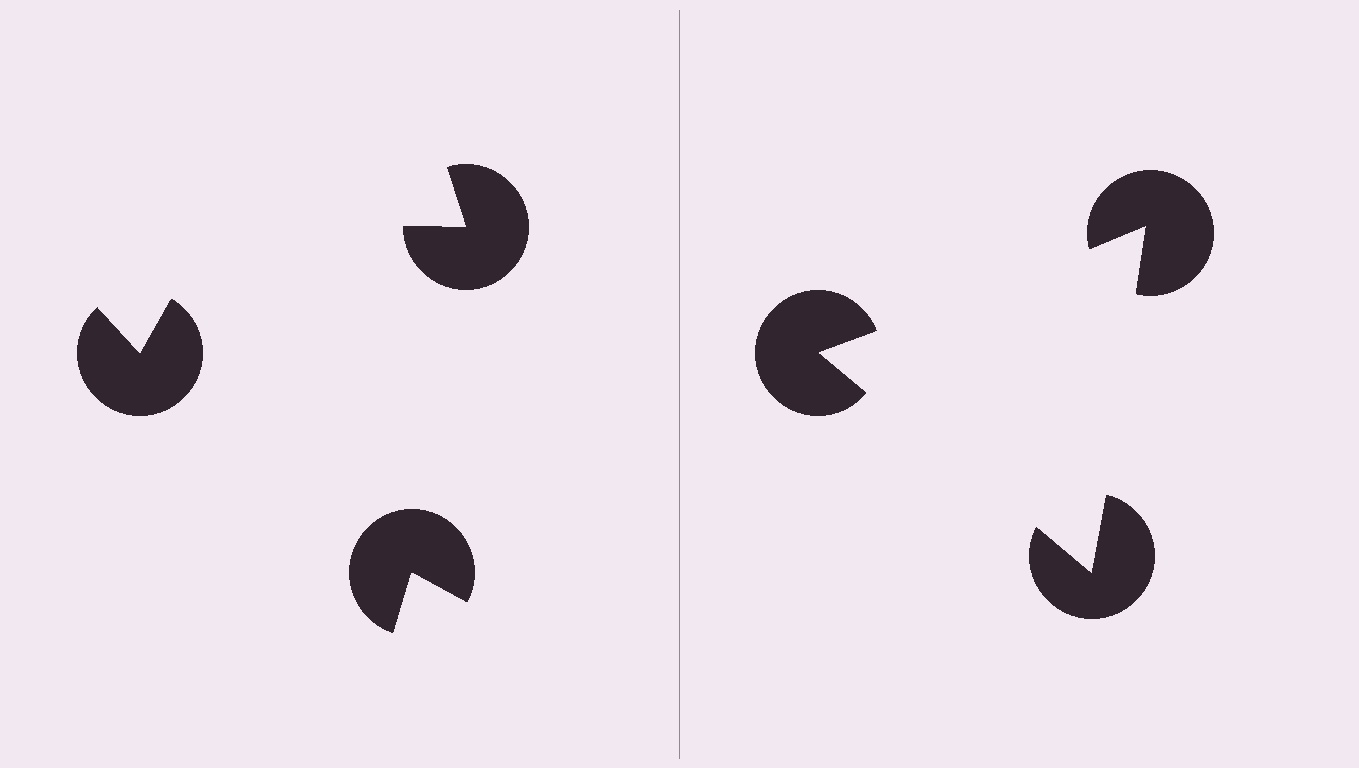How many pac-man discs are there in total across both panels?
6 — 3 on each side.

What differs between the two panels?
The pac-man discs are positioned identically on both sides; only the wedge orientations differ. On the right they align to a triangle; on the left they are misaligned.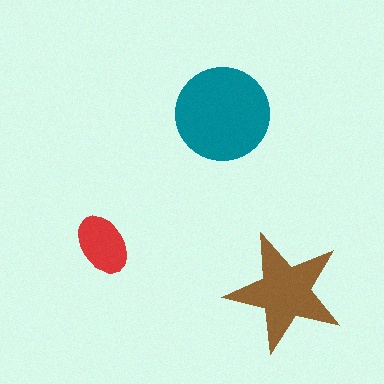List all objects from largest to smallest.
The teal circle, the brown star, the red ellipse.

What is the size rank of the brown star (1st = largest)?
2nd.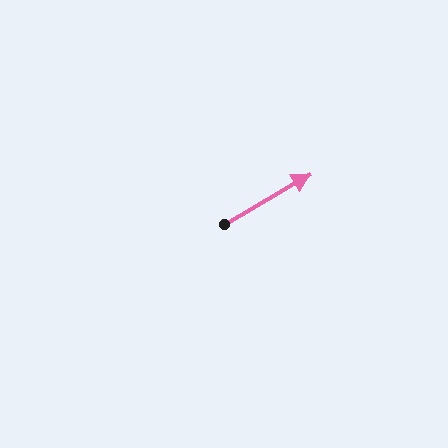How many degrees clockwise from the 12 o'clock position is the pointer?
Approximately 60 degrees.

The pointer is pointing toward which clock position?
Roughly 2 o'clock.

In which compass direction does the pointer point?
Northeast.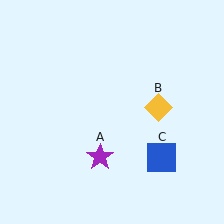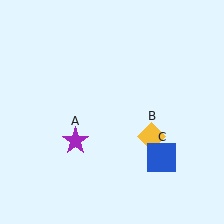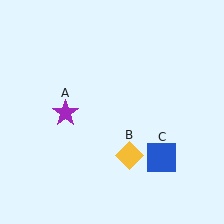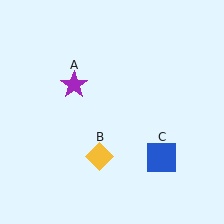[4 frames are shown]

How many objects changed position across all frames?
2 objects changed position: purple star (object A), yellow diamond (object B).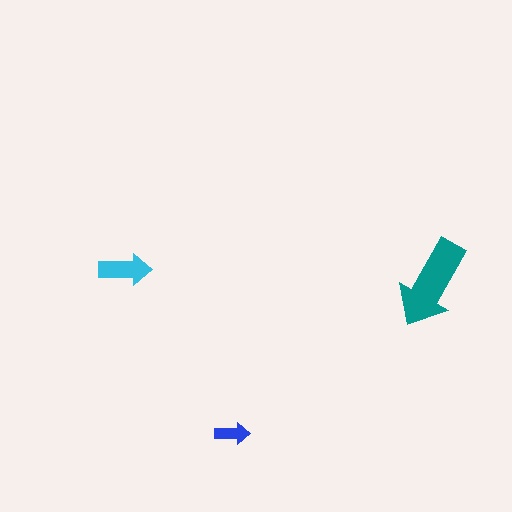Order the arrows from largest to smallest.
the teal one, the cyan one, the blue one.